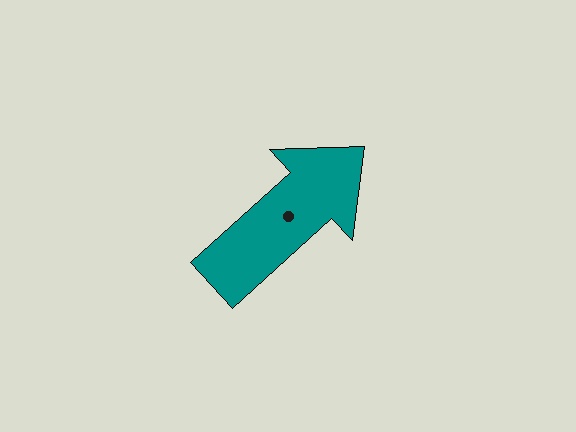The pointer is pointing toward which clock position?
Roughly 2 o'clock.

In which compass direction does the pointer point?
Northeast.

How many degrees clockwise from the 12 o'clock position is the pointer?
Approximately 48 degrees.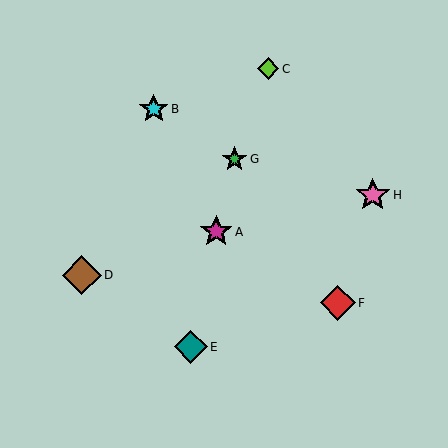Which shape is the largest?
The brown diamond (labeled D) is the largest.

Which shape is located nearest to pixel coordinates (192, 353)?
The teal diamond (labeled E) at (191, 347) is nearest to that location.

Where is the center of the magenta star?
The center of the magenta star is at (216, 232).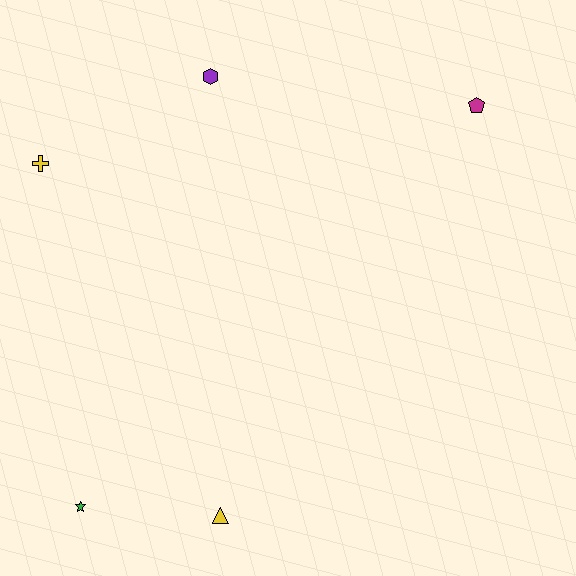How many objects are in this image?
There are 5 objects.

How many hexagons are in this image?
There is 1 hexagon.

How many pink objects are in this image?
There are no pink objects.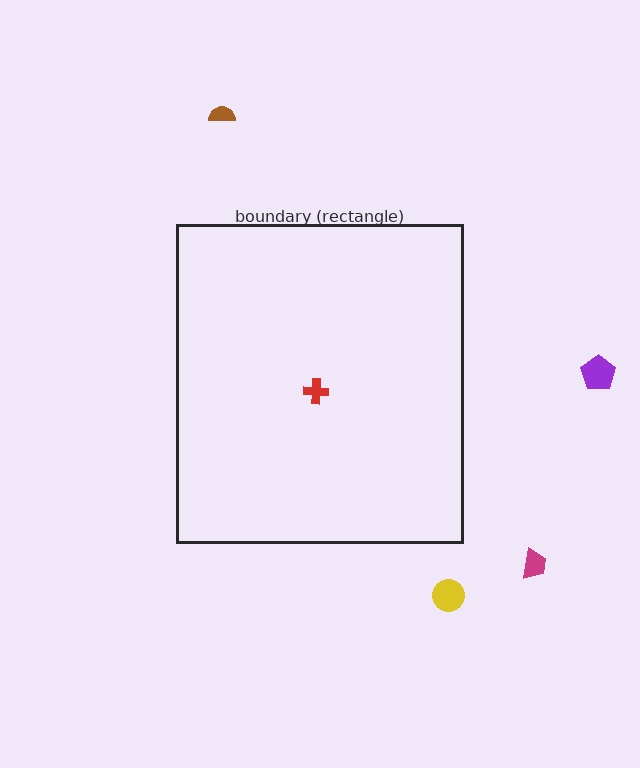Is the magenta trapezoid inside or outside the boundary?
Outside.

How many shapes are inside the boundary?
1 inside, 4 outside.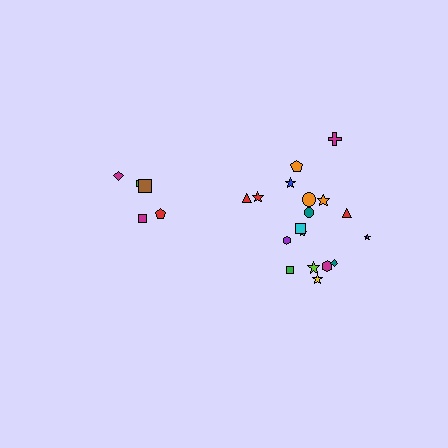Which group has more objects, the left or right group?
The right group.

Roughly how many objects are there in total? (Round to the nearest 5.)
Roughly 25 objects in total.